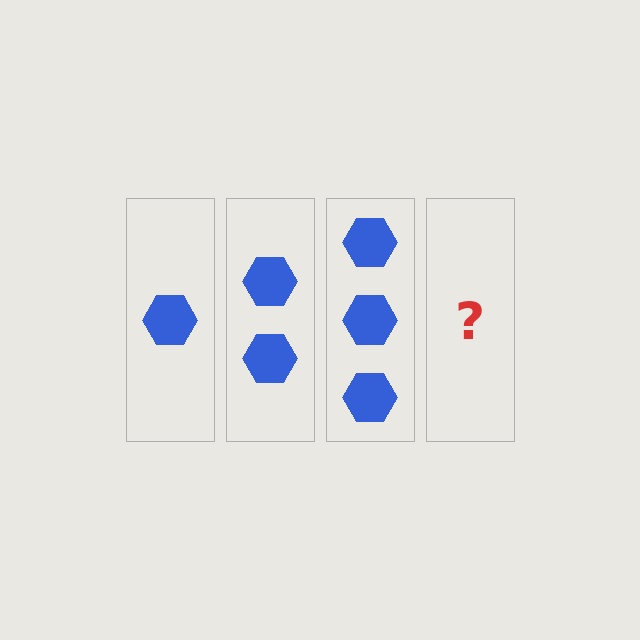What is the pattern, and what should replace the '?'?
The pattern is that each step adds one more hexagon. The '?' should be 4 hexagons.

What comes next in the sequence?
The next element should be 4 hexagons.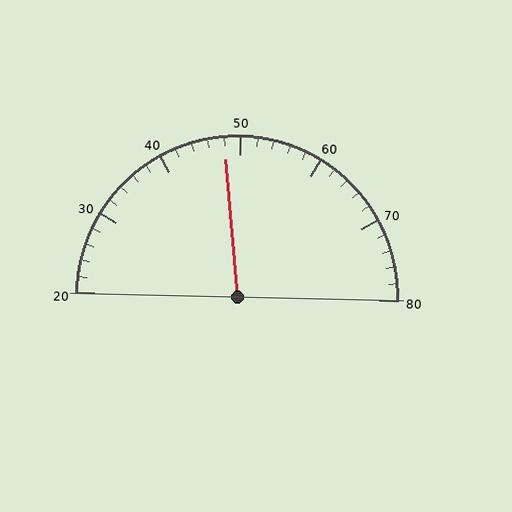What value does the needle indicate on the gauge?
The needle indicates approximately 48.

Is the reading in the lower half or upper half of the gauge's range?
The reading is in the lower half of the range (20 to 80).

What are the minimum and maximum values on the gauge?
The gauge ranges from 20 to 80.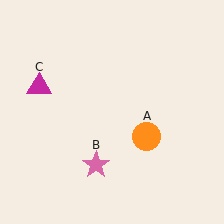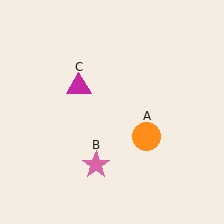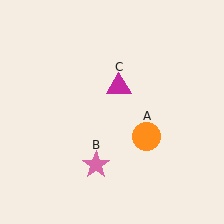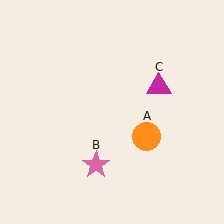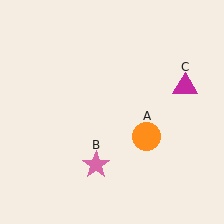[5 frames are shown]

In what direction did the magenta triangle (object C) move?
The magenta triangle (object C) moved right.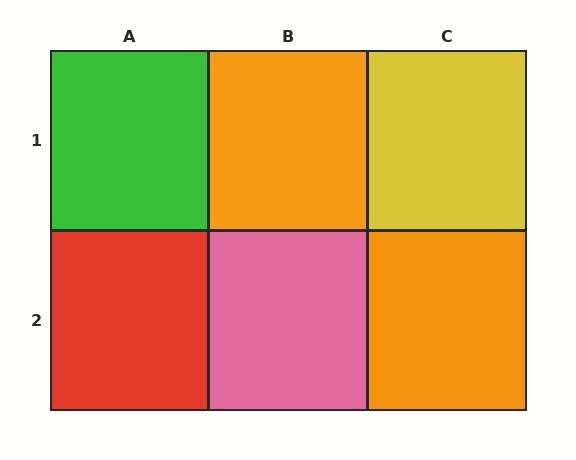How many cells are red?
1 cell is red.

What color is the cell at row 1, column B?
Orange.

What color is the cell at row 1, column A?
Green.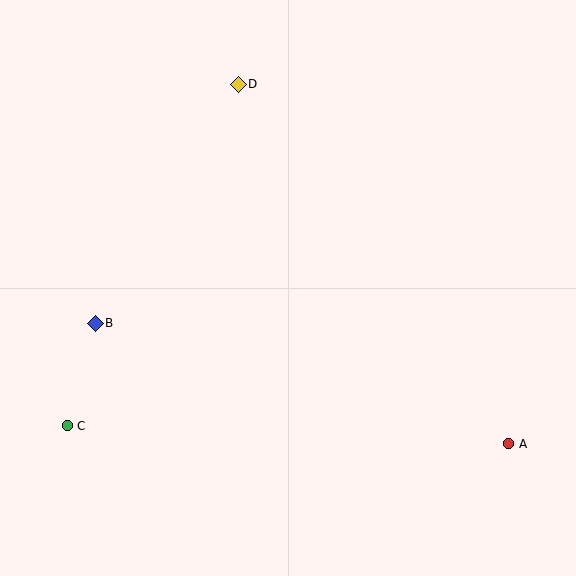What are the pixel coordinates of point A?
Point A is at (508, 444).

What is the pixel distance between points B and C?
The distance between B and C is 106 pixels.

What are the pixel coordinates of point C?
Point C is at (67, 426).